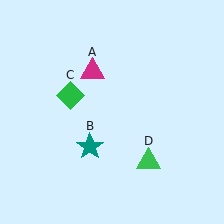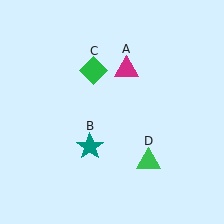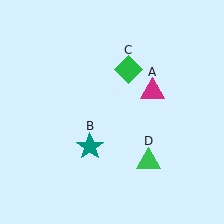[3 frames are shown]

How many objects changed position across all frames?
2 objects changed position: magenta triangle (object A), green diamond (object C).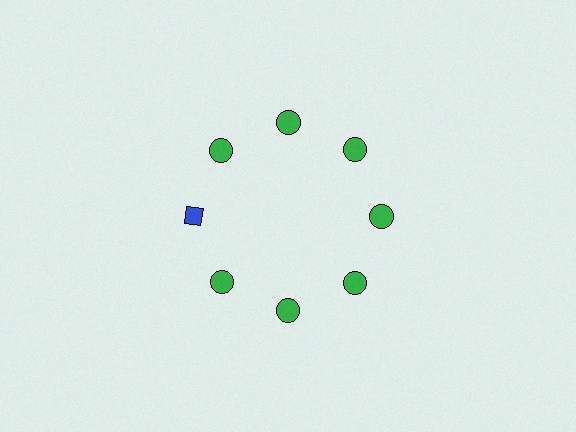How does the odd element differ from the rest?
It differs in both color (blue instead of green) and shape (diamond instead of circle).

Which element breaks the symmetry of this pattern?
The blue diamond at roughly the 9 o'clock position breaks the symmetry. All other shapes are green circles.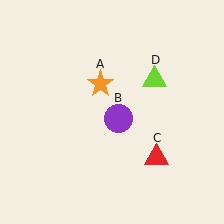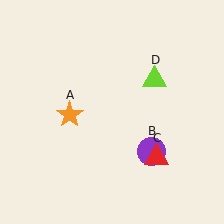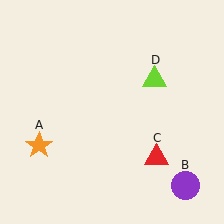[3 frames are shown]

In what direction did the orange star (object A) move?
The orange star (object A) moved down and to the left.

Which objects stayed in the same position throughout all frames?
Red triangle (object C) and lime triangle (object D) remained stationary.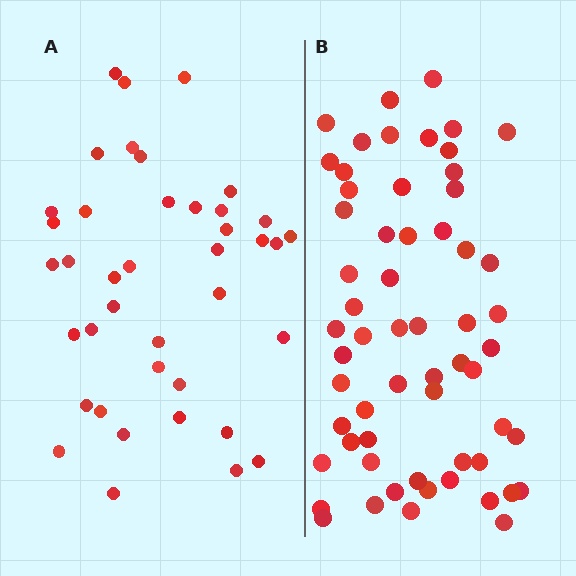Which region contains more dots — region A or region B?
Region B (the right region) has more dots.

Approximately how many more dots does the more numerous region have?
Region B has approximately 20 more dots than region A.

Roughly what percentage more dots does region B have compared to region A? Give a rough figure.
About 50% more.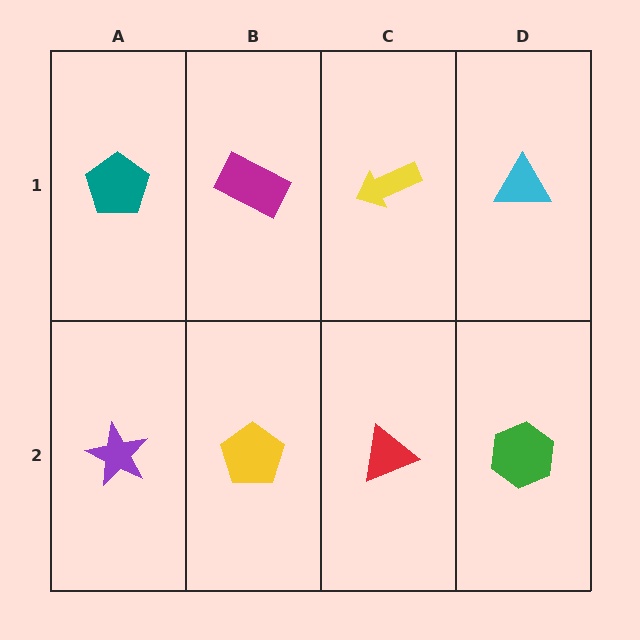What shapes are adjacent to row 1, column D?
A green hexagon (row 2, column D), a yellow arrow (row 1, column C).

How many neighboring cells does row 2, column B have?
3.